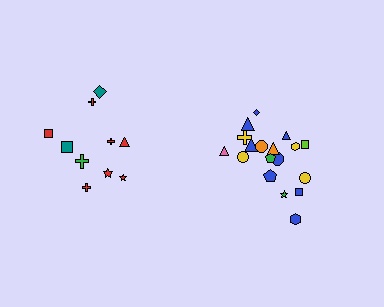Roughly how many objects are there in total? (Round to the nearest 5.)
Roughly 30 objects in total.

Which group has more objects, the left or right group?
The right group.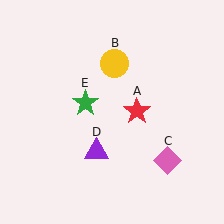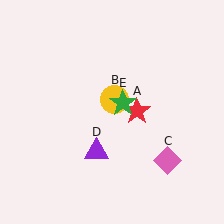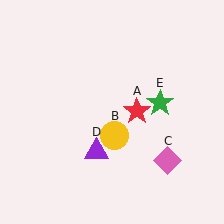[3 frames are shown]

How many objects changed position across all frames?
2 objects changed position: yellow circle (object B), green star (object E).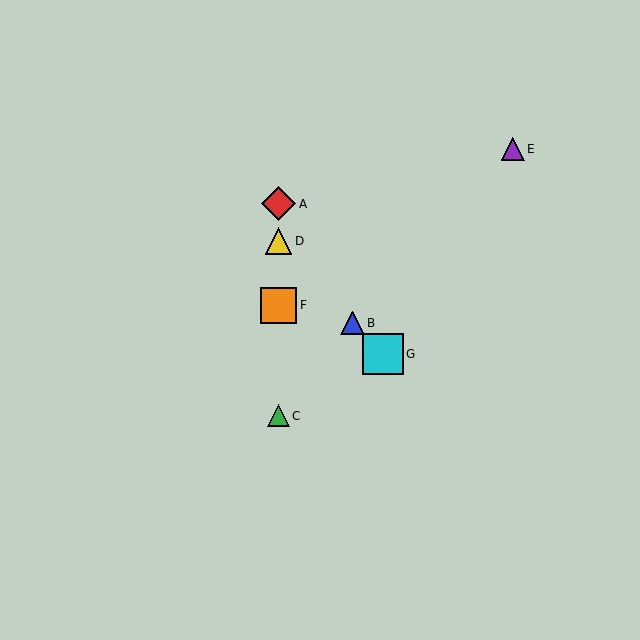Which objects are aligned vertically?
Objects A, C, D, F are aligned vertically.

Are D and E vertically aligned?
No, D is at x≈279 and E is at x≈513.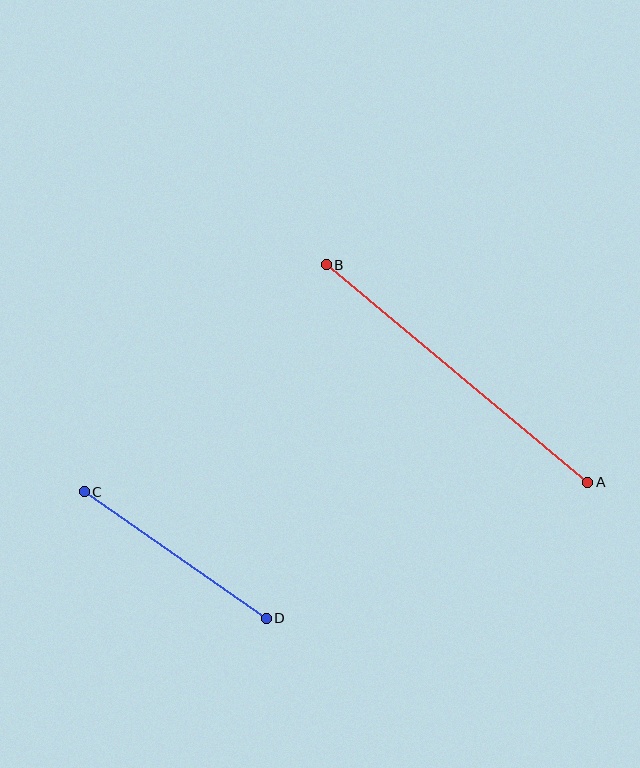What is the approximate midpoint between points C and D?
The midpoint is at approximately (175, 555) pixels.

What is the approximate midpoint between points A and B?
The midpoint is at approximately (457, 374) pixels.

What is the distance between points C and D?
The distance is approximately 222 pixels.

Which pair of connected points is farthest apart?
Points A and B are farthest apart.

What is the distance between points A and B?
The distance is approximately 340 pixels.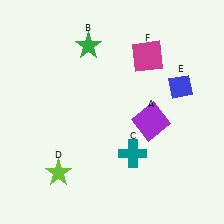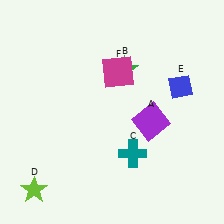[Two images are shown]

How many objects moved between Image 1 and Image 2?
3 objects moved between the two images.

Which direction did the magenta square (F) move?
The magenta square (F) moved left.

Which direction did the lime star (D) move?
The lime star (D) moved left.